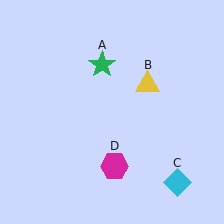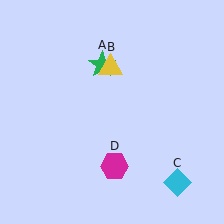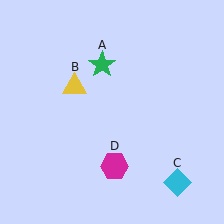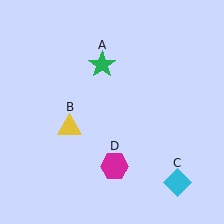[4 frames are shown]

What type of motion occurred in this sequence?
The yellow triangle (object B) rotated counterclockwise around the center of the scene.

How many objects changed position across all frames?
1 object changed position: yellow triangle (object B).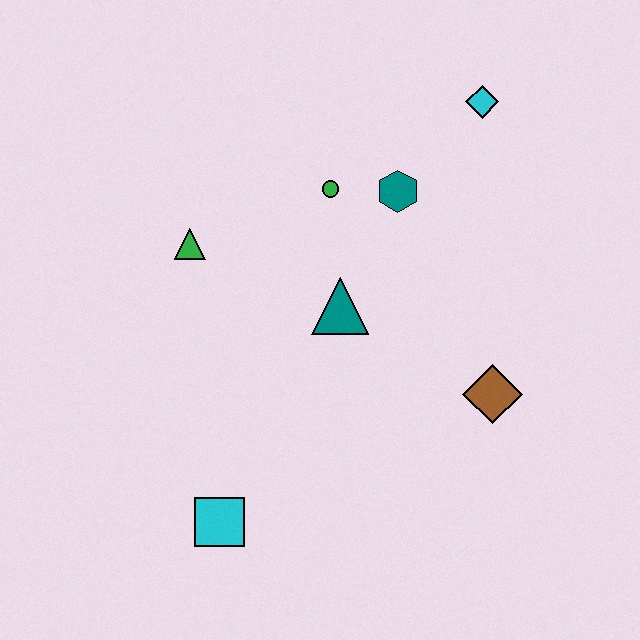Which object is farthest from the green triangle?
The brown diamond is farthest from the green triangle.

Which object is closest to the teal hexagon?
The green circle is closest to the teal hexagon.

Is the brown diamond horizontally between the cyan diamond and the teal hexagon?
No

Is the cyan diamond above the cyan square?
Yes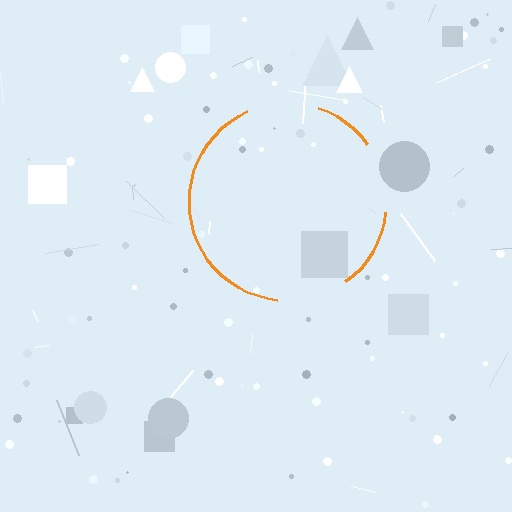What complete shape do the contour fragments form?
The contour fragments form a circle.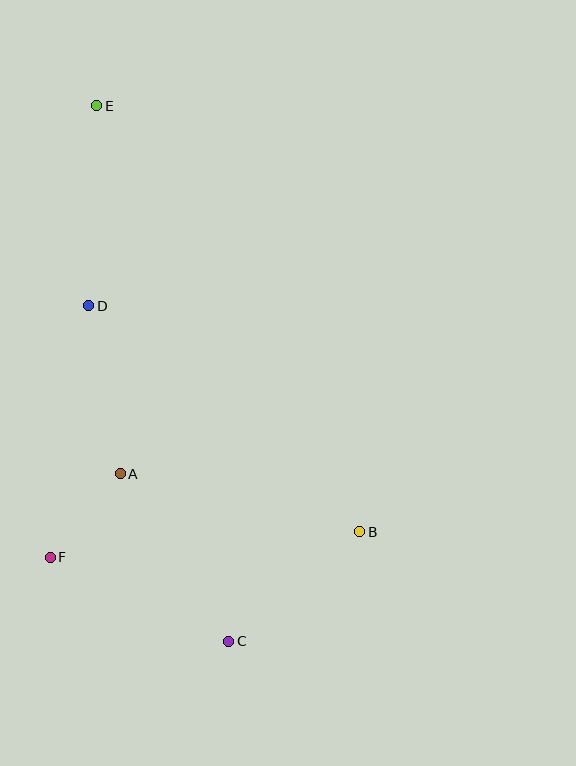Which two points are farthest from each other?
Points C and E are farthest from each other.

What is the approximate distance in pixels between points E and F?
The distance between E and F is approximately 454 pixels.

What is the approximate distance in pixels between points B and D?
The distance between B and D is approximately 353 pixels.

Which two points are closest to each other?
Points A and F are closest to each other.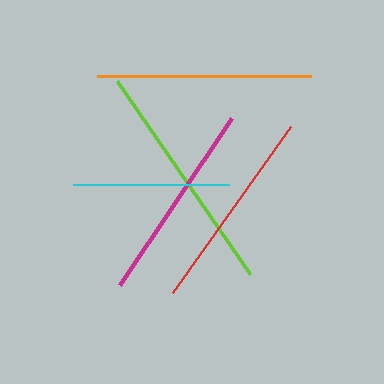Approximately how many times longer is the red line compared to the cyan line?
The red line is approximately 1.3 times the length of the cyan line.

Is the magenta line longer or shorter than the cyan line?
The magenta line is longer than the cyan line.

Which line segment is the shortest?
The cyan line is the shortest at approximately 156 pixels.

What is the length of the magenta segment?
The magenta segment is approximately 201 pixels long.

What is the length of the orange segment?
The orange segment is approximately 214 pixels long.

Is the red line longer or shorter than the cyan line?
The red line is longer than the cyan line.